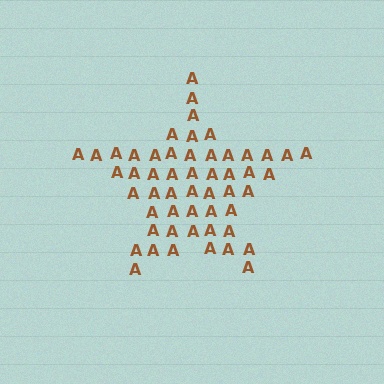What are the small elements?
The small elements are letter A's.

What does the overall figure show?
The overall figure shows a star.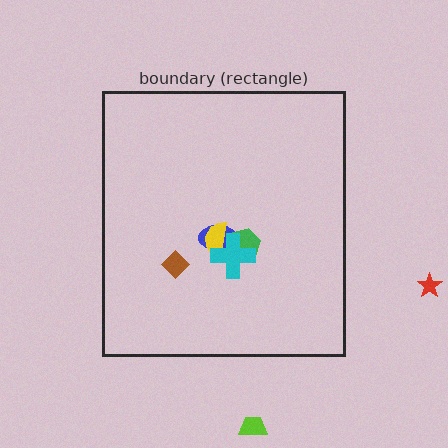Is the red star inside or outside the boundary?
Outside.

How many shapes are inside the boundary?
5 inside, 2 outside.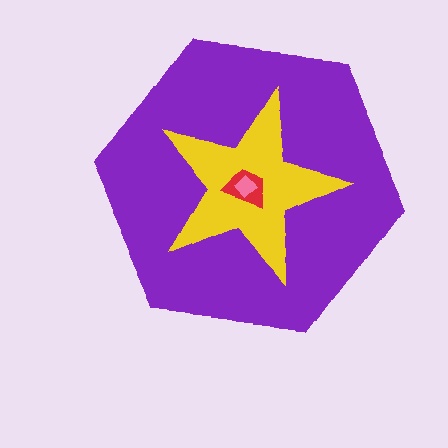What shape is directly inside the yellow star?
The red trapezoid.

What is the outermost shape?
The purple hexagon.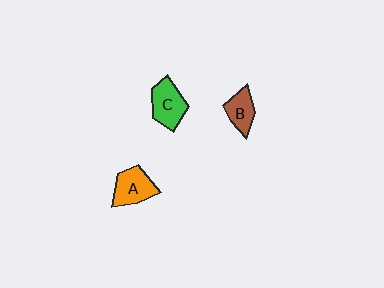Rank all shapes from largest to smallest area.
From largest to smallest: C (green), A (orange), B (brown).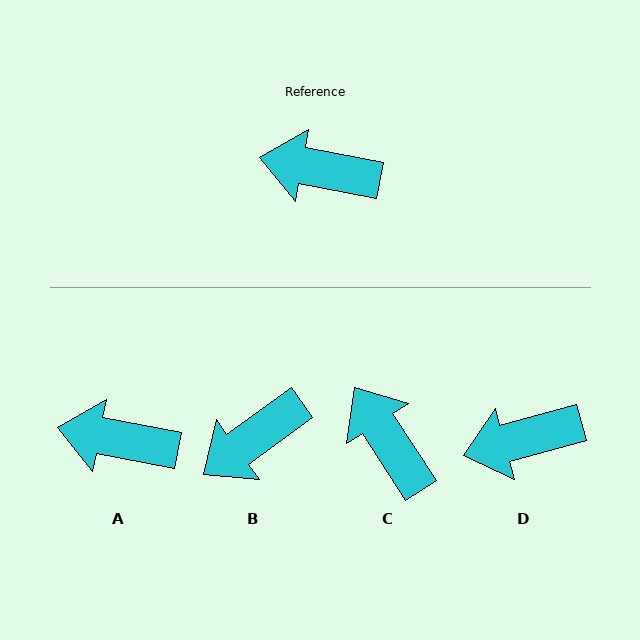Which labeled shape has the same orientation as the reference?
A.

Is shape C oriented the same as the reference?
No, it is off by about 46 degrees.